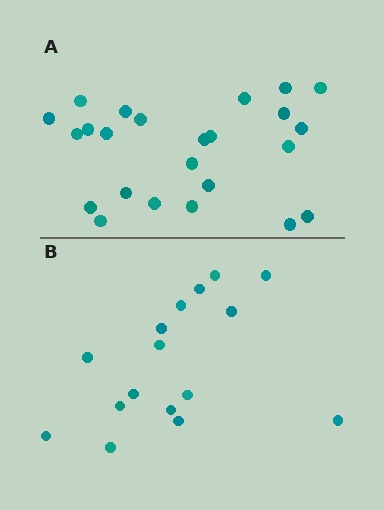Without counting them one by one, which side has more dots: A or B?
Region A (the top region) has more dots.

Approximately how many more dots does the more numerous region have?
Region A has roughly 8 or so more dots than region B.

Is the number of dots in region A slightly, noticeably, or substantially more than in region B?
Region A has substantially more. The ratio is roughly 1.5 to 1.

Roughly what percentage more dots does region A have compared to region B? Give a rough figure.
About 50% more.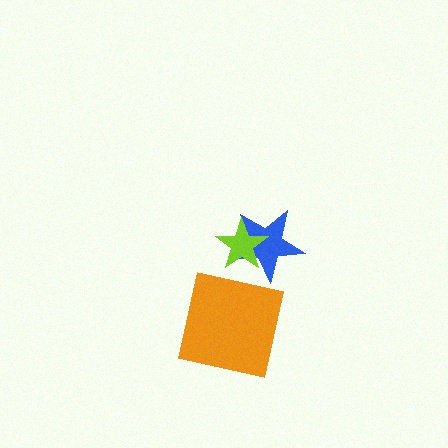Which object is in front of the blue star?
The lime star is in front of the blue star.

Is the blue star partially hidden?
Yes, it is partially covered by another shape.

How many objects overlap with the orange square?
0 objects overlap with the orange square.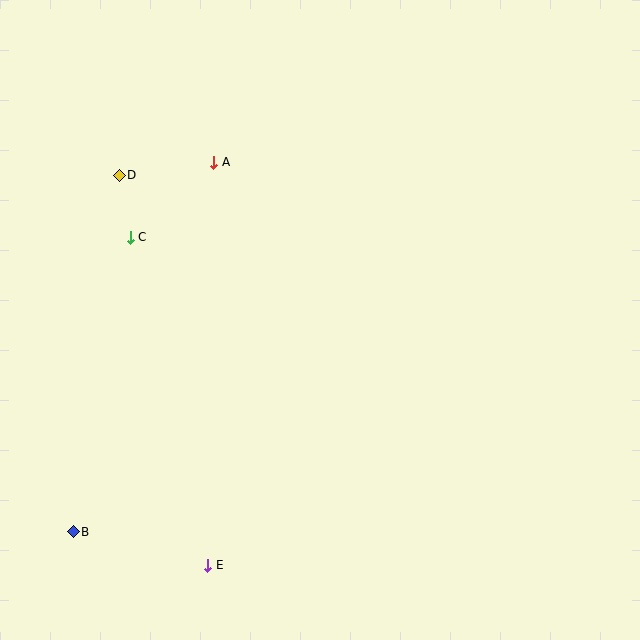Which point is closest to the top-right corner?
Point A is closest to the top-right corner.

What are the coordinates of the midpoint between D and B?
The midpoint between D and B is at (96, 353).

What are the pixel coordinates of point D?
Point D is at (119, 175).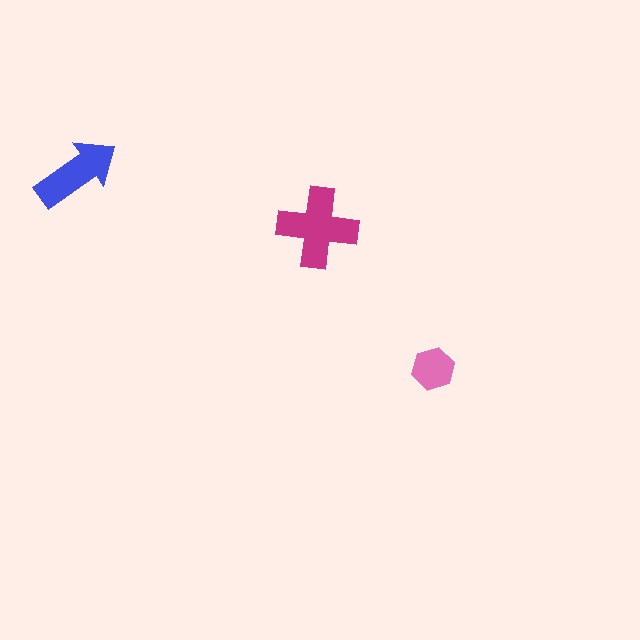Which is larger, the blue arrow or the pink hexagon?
The blue arrow.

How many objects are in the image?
There are 3 objects in the image.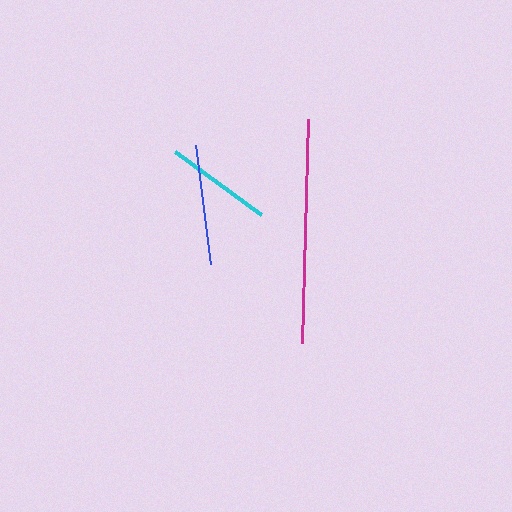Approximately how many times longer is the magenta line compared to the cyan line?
The magenta line is approximately 2.1 times the length of the cyan line.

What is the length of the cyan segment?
The cyan segment is approximately 106 pixels long.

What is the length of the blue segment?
The blue segment is approximately 120 pixels long.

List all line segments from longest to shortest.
From longest to shortest: magenta, blue, cyan.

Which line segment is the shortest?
The cyan line is the shortest at approximately 106 pixels.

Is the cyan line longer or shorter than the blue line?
The blue line is longer than the cyan line.